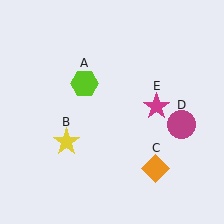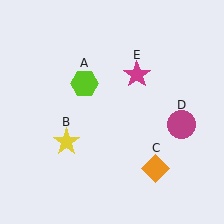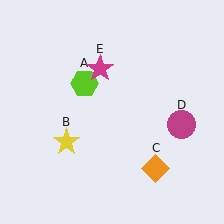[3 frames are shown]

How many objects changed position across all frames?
1 object changed position: magenta star (object E).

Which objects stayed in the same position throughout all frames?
Lime hexagon (object A) and yellow star (object B) and orange diamond (object C) and magenta circle (object D) remained stationary.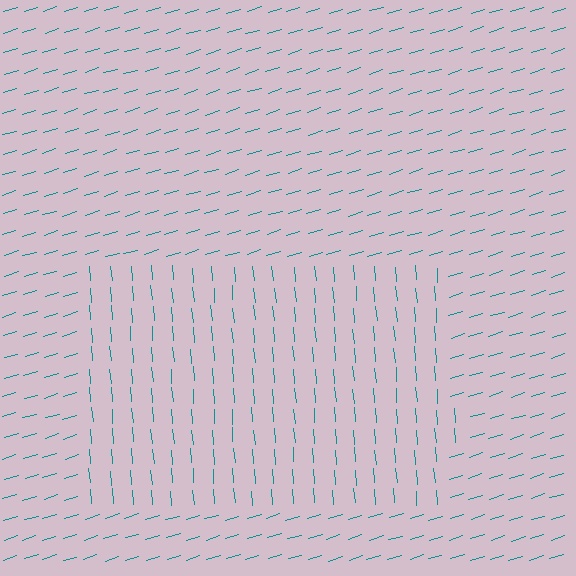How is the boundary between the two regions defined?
The boundary is defined purely by a change in line orientation (approximately 78 degrees difference). All lines are the same color and thickness.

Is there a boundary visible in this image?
Yes, there is a texture boundary formed by a change in line orientation.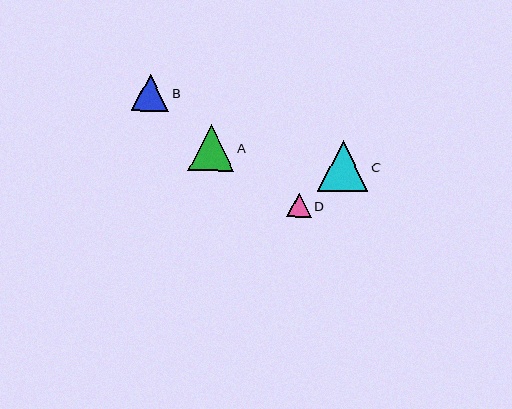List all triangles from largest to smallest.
From largest to smallest: C, A, B, D.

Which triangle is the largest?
Triangle C is the largest with a size of approximately 51 pixels.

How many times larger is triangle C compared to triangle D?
Triangle C is approximately 2.1 times the size of triangle D.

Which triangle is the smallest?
Triangle D is the smallest with a size of approximately 24 pixels.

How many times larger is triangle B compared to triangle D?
Triangle B is approximately 1.5 times the size of triangle D.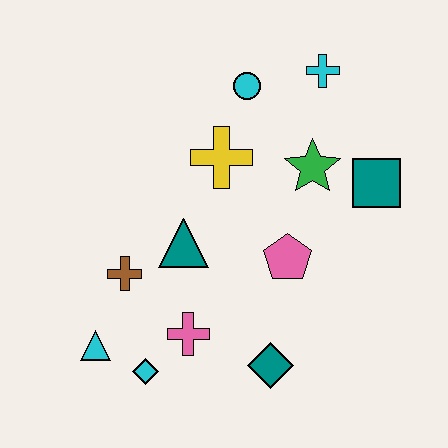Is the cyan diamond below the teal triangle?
Yes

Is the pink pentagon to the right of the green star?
No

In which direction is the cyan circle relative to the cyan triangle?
The cyan circle is above the cyan triangle.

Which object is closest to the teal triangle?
The brown cross is closest to the teal triangle.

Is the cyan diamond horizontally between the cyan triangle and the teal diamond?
Yes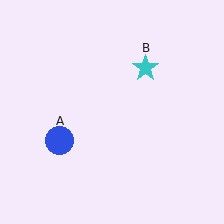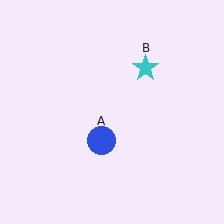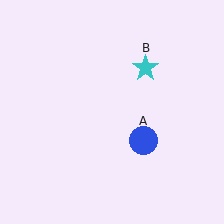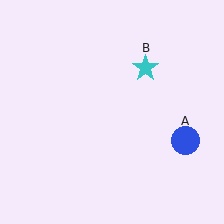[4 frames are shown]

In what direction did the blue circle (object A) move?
The blue circle (object A) moved right.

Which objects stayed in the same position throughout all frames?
Cyan star (object B) remained stationary.